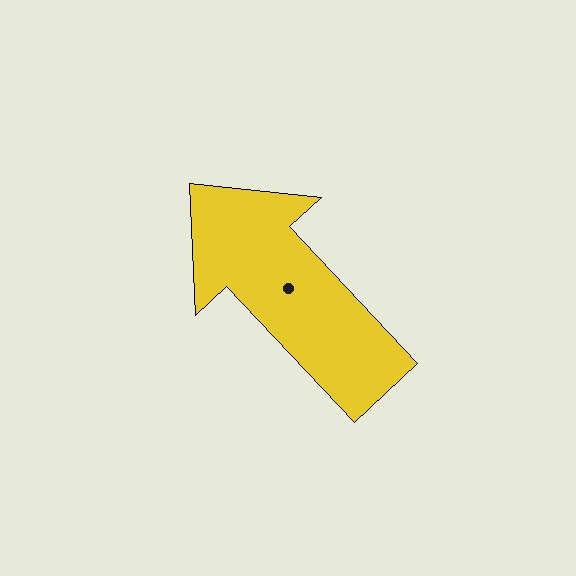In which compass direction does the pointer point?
Northwest.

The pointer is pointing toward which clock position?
Roughly 11 o'clock.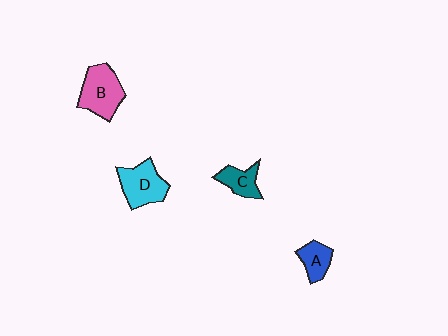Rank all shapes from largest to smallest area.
From largest to smallest: B (pink), D (cyan), C (teal), A (blue).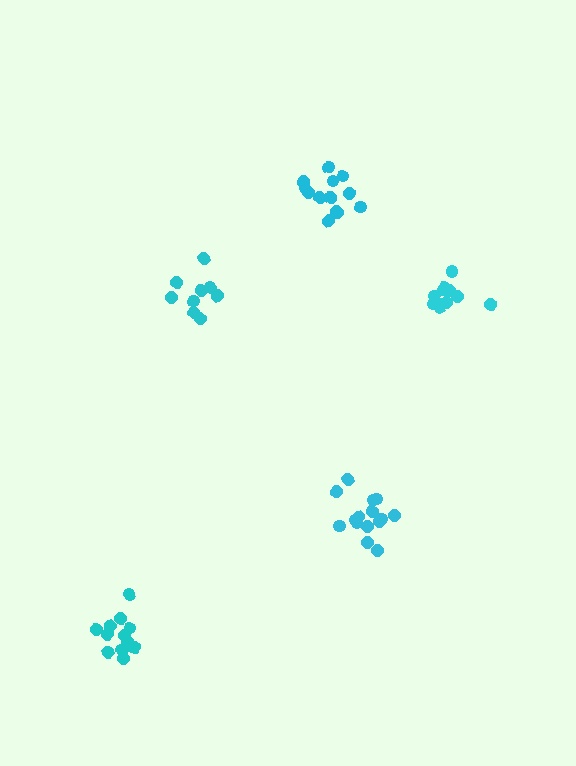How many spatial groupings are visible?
There are 5 spatial groupings.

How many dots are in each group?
Group 1: 15 dots, Group 2: 14 dots, Group 3: 11 dots, Group 4: 13 dots, Group 5: 9 dots (62 total).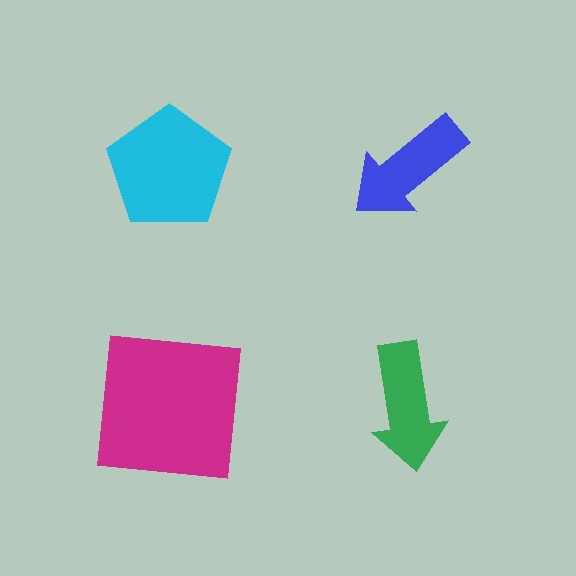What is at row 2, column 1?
A magenta square.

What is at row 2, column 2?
A green arrow.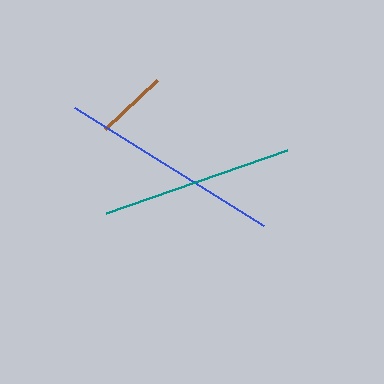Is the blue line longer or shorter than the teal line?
The blue line is longer than the teal line.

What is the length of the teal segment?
The teal segment is approximately 191 pixels long.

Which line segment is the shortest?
The brown line is the shortest at approximately 72 pixels.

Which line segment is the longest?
The blue line is the longest at approximately 223 pixels.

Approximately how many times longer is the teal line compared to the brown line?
The teal line is approximately 2.7 times the length of the brown line.